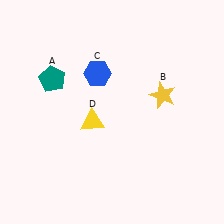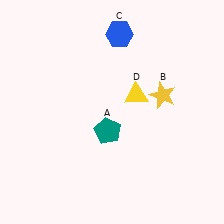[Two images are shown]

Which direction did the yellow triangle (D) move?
The yellow triangle (D) moved right.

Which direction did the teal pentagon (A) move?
The teal pentagon (A) moved right.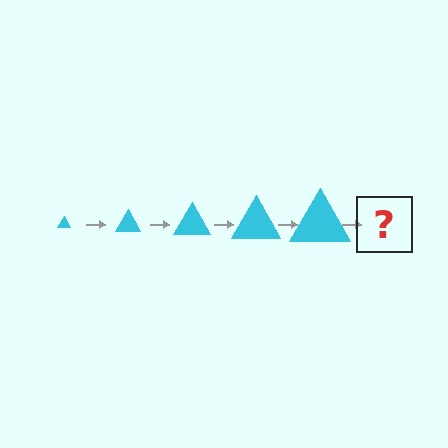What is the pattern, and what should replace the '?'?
The pattern is that the triangle gets progressively larger each step. The '?' should be a cyan triangle, larger than the previous one.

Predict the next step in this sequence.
The next step is a cyan triangle, larger than the previous one.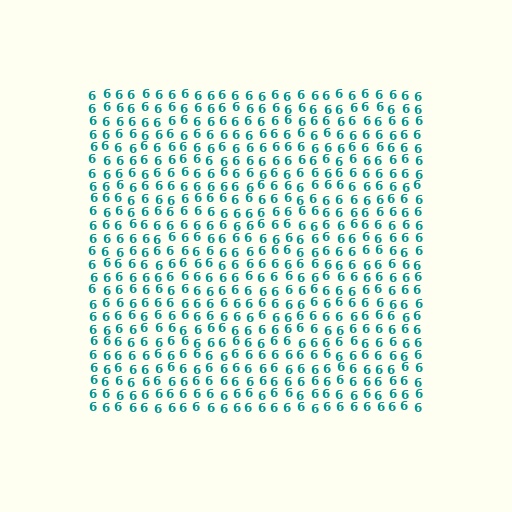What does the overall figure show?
The overall figure shows a square.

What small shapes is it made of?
It is made of small digit 6's.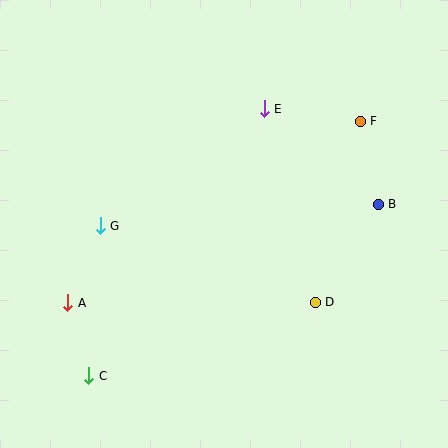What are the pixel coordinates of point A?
Point A is at (68, 303).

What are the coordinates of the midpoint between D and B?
The midpoint between D and B is at (347, 253).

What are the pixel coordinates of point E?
Point E is at (264, 109).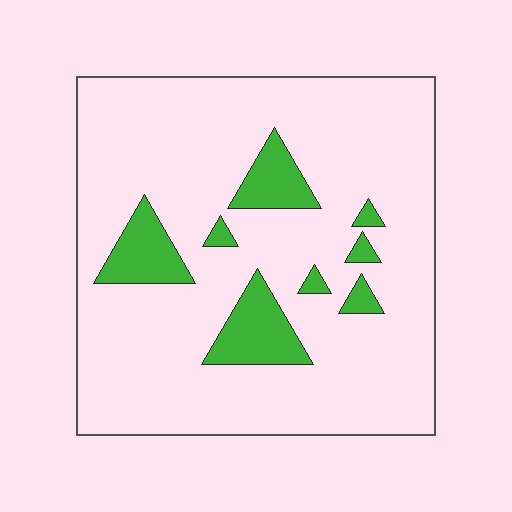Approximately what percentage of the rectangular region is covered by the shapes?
Approximately 15%.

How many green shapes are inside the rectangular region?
8.